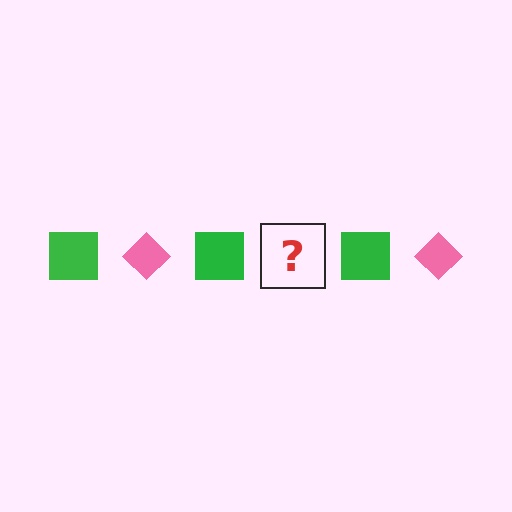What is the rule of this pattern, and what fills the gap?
The rule is that the pattern alternates between green square and pink diamond. The gap should be filled with a pink diamond.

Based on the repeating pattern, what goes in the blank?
The blank should be a pink diamond.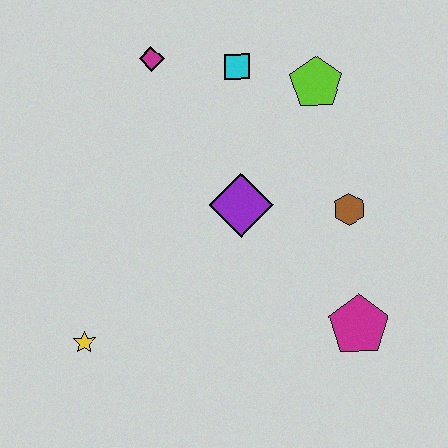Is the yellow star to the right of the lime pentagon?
No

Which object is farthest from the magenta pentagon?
The magenta diamond is farthest from the magenta pentagon.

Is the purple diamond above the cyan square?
No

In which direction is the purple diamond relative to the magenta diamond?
The purple diamond is below the magenta diamond.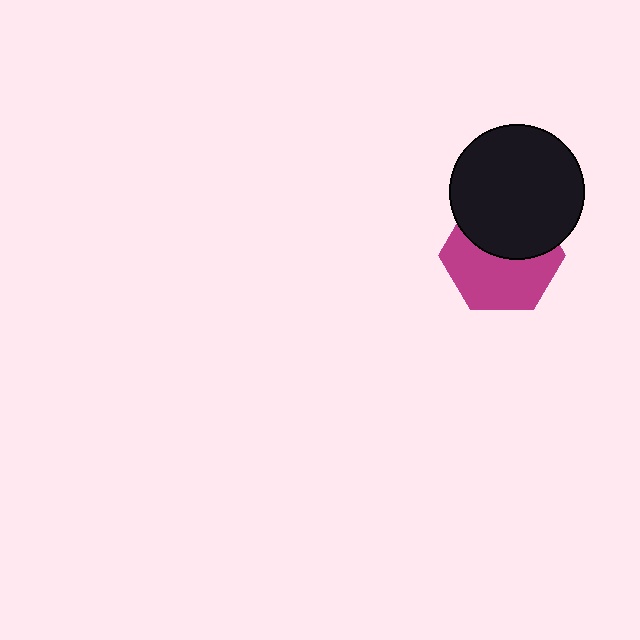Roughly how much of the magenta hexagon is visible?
About half of it is visible (roughly 56%).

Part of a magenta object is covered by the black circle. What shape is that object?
It is a hexagon.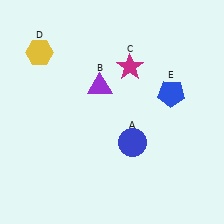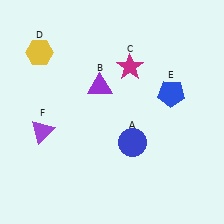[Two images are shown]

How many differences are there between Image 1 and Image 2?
There is 1 difference between the two images.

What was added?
A purple triangle (F) was added in Image 2.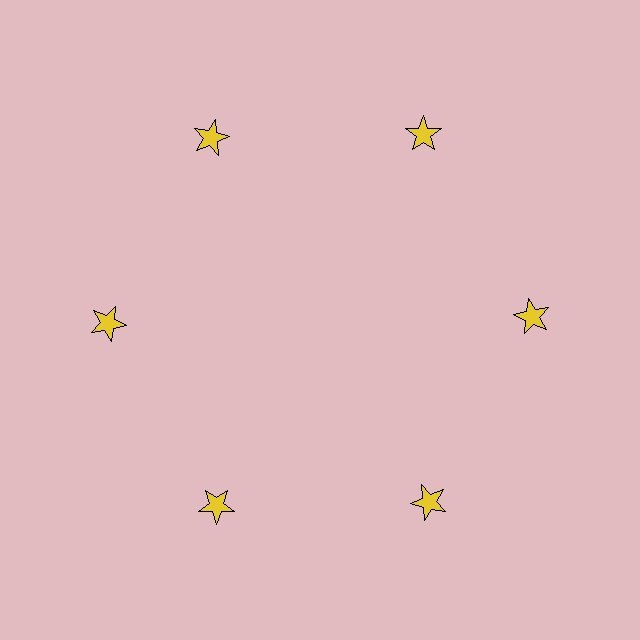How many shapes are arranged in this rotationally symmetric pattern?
There are 6 shapes, arranged in 6 groups of 1.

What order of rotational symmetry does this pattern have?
This pattern has 6-fold rotational symmetry.